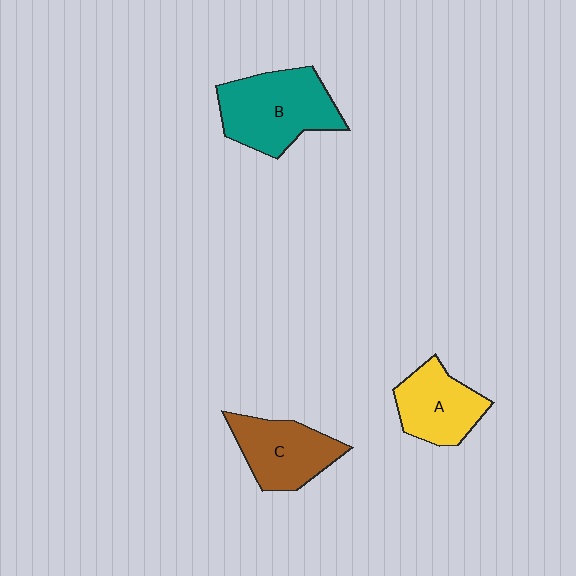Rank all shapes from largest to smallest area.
From largest to smallest: B (teal), C (brown), A (yellow).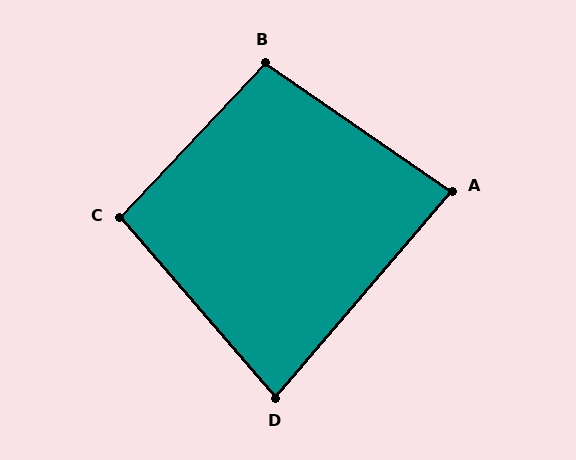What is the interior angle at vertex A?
Approximately 84 degrees (acute).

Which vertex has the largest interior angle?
B, at approximately 99 degrees.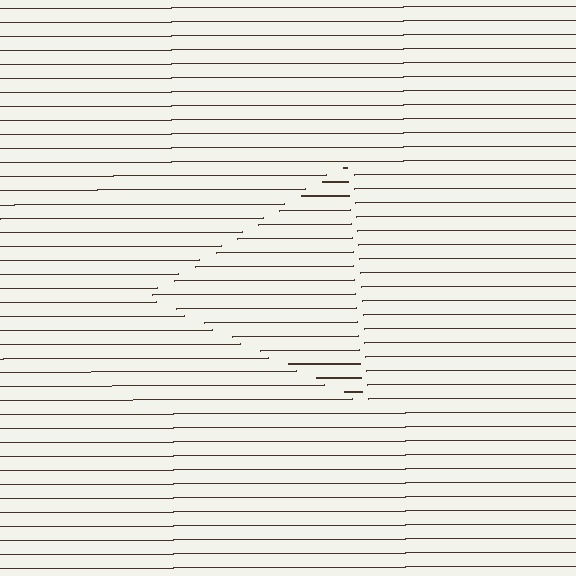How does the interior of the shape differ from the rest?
The interior of the shape contains the same grating, shifted by half a period — the contour is defined by the phase discontinuity where line-ends from the inner and outer gratings abut.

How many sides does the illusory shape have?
3 sides — the line-ends trace a triangle.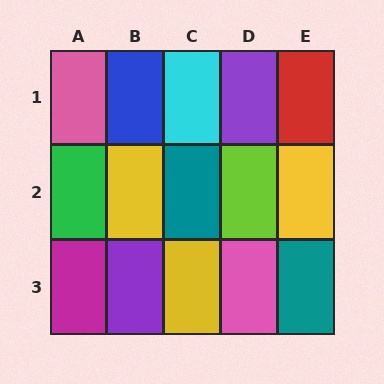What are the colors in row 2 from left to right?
Green, yellow, teal, lime, yellow.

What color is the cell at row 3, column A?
Magenta.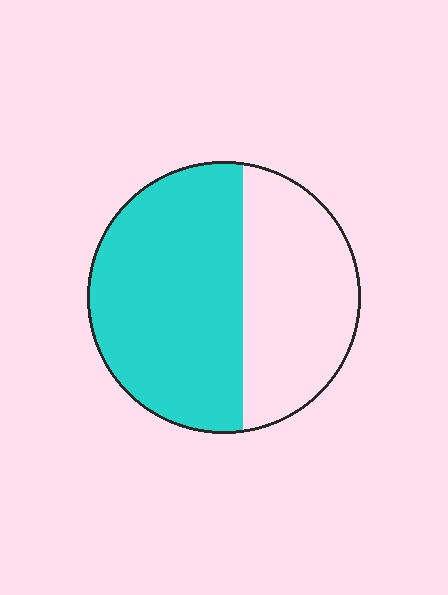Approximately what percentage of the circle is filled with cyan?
Approximately 60%.